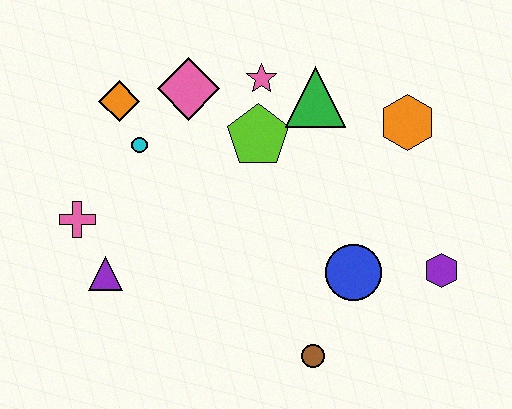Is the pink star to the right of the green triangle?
No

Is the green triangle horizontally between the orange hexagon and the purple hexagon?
No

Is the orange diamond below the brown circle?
No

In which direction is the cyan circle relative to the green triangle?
The cyan circle is to the left of the green triangle.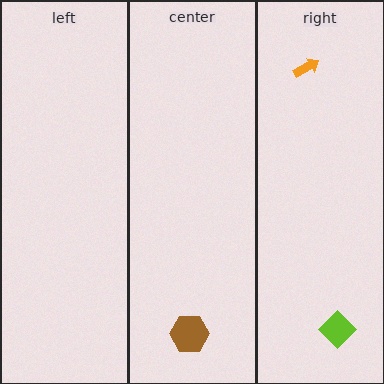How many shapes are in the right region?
2.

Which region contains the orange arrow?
The right region.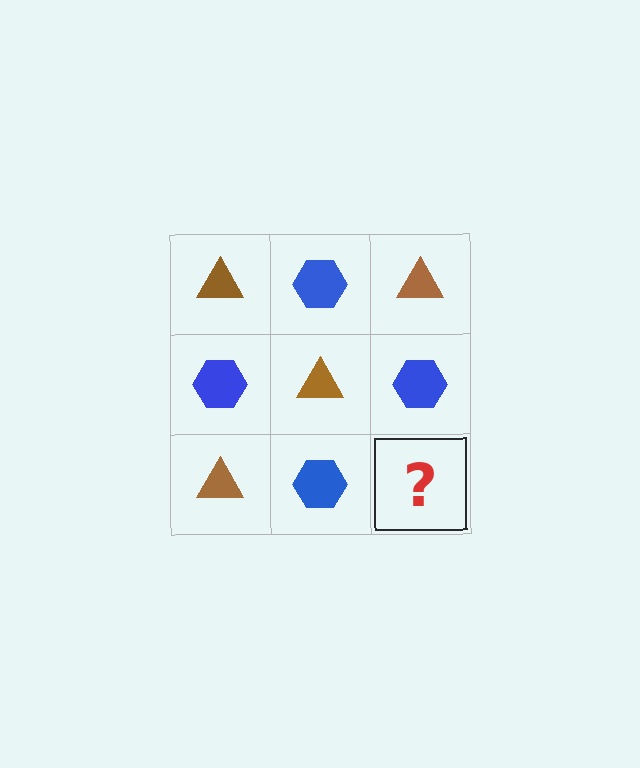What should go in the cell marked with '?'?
The missing cell should contain a brown triangle.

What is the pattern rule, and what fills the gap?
The rule is that it alternates brown triangle and blue hexagon in a checkerboard pattern. The gap should be filled with a brown triangle.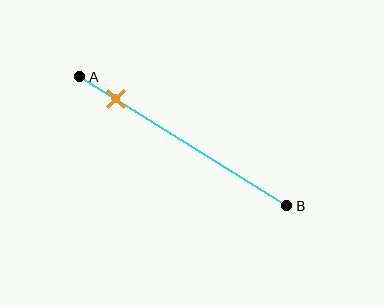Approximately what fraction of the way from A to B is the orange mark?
The orange mark is approximately 15% of the way from A to B.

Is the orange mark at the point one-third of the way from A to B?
No, the mark is at about 15% from A, not at the 33% one-third point.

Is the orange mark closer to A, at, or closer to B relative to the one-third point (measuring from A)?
The orange mark is closer to point A than the one-third point of segment AB.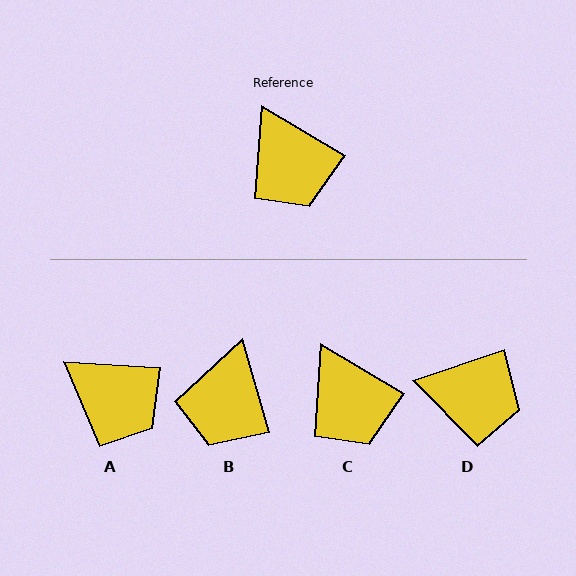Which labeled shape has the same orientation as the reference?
C.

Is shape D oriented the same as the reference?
No, it is off by about 49 degrees.